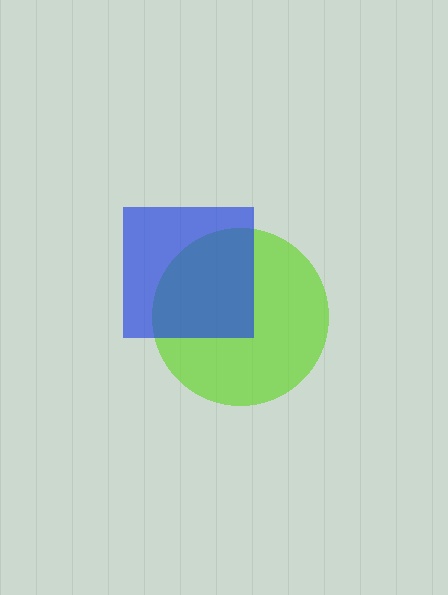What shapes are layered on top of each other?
The layered shapes are: a lime circle, a blue square.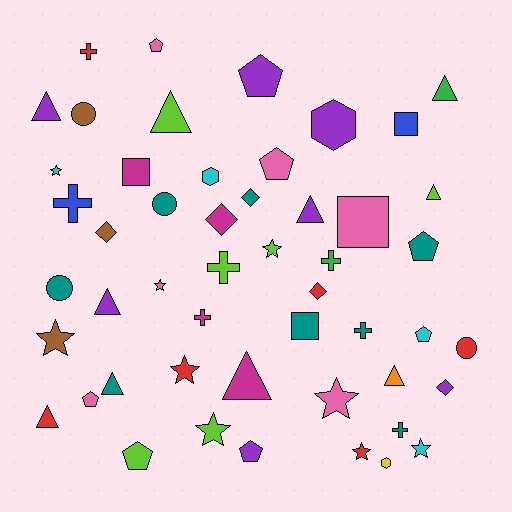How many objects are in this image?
There are 50 objects.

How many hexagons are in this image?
There are 3 hexagons.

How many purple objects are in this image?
There are 7 purple objects.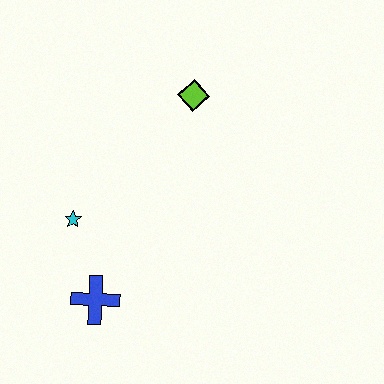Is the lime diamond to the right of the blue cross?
Yes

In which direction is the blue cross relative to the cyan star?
The blue cross is below the cyan star.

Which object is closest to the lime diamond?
The cyan star is closest to the lime diamond.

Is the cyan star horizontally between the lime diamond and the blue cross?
No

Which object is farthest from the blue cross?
The lime diamond is farthest from the blue cross.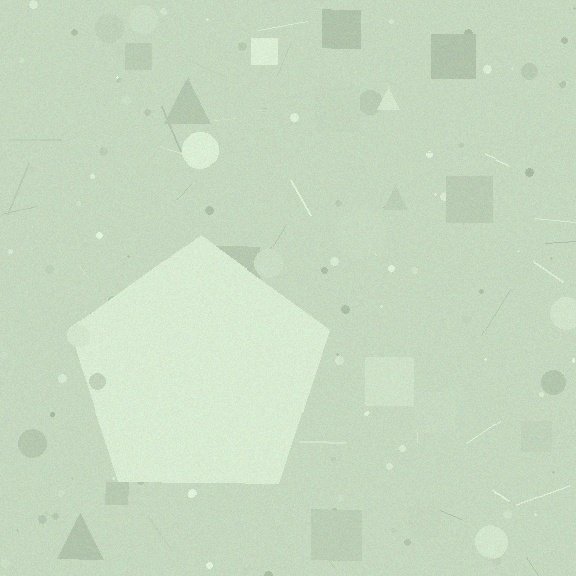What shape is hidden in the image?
A pentagon is hidden in the image.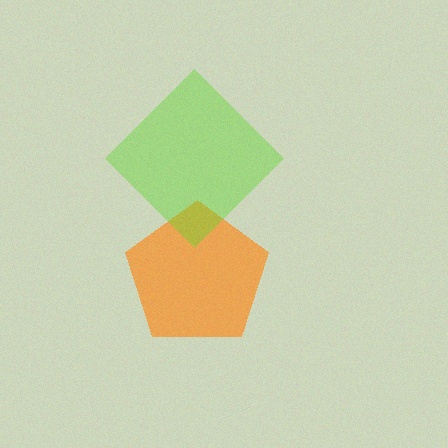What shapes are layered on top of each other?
The layered shapes are: an orange pentagon, a lime diamond.